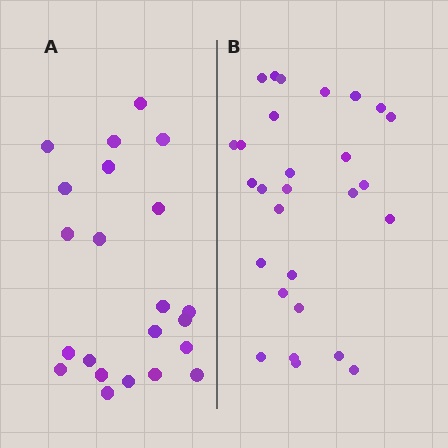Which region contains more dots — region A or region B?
Region B (the right region) has more dots.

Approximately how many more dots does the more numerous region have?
Region B has about 6 more dots than region A.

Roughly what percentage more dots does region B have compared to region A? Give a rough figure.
About 25% more.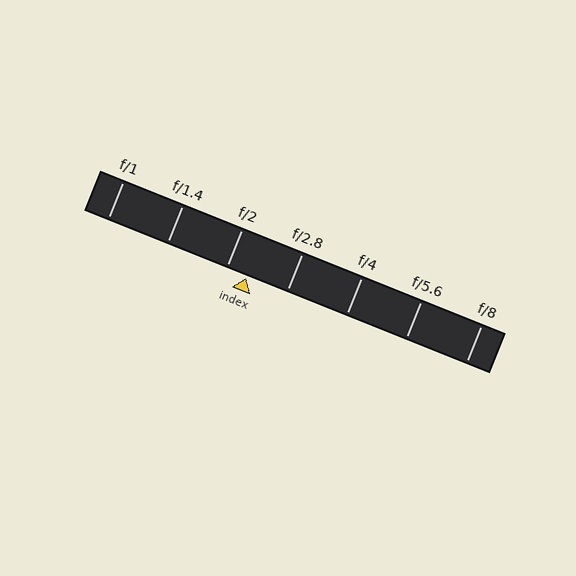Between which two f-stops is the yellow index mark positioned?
The index mark is between f/2 and f/2.8.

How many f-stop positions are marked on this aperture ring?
There are 7 f-stop positions marked.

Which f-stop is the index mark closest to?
The index mark is closest to f/2.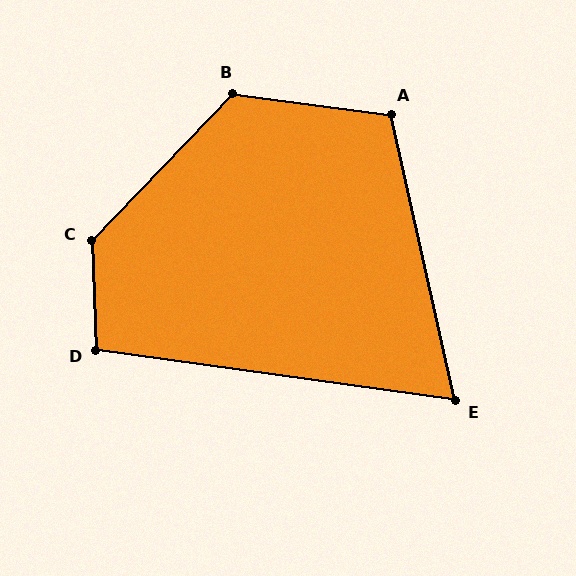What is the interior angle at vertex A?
Approximately 110 degrees (obtuse).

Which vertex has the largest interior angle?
C, at approximately 134 degrees.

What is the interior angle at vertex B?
Approximately 126 degrees (obtuse).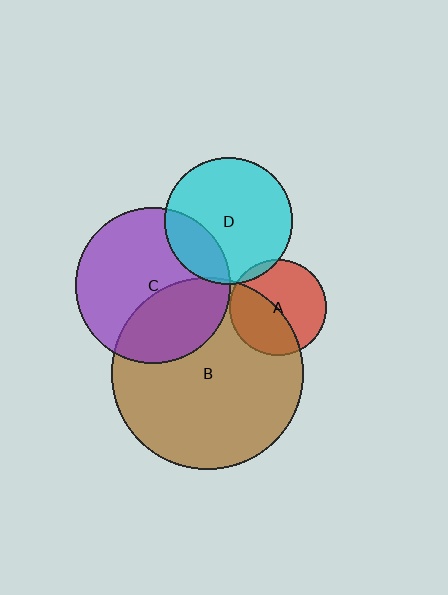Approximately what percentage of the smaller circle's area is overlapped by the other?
Approximately 5%.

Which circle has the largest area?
Circle B (brown).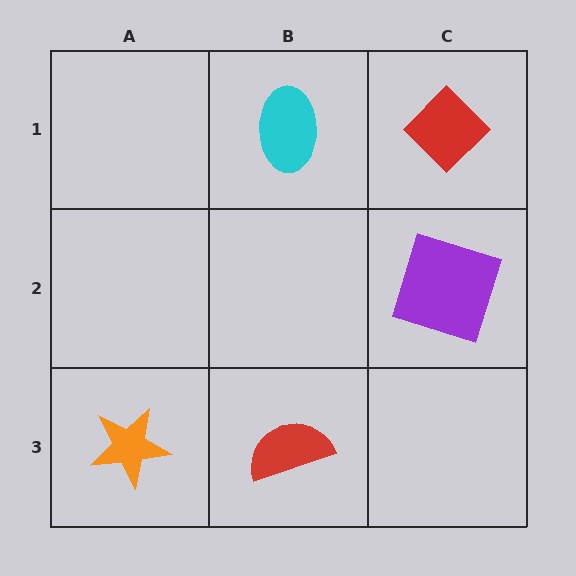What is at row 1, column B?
A cyan ellipse.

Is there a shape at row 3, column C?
No, that cell is empty.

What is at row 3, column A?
An orange star.